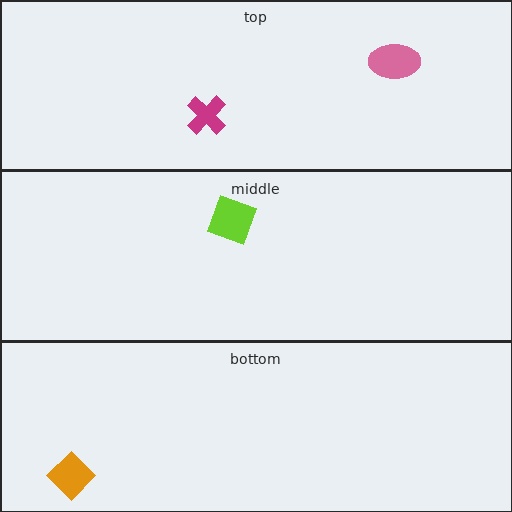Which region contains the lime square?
The middle region.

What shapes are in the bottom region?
The orange diamond.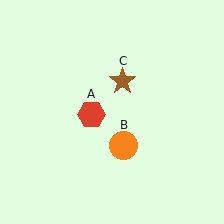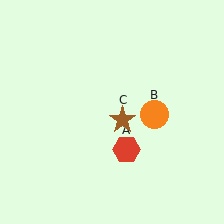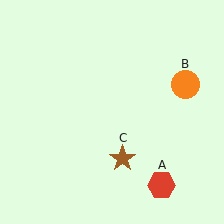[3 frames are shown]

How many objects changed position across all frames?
3 objects changed position: red hexagon (object A), orange circle (object B), brown star (object C).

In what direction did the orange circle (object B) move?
The orange circle (object B) moved up and to the right.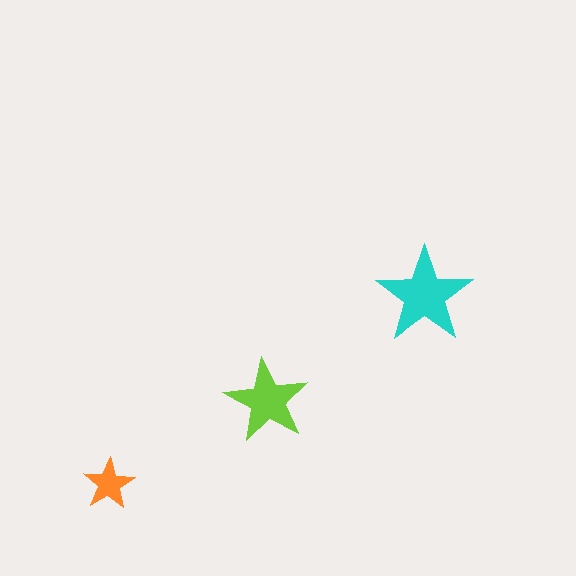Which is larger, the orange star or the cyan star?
The cyan one.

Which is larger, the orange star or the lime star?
The lime one.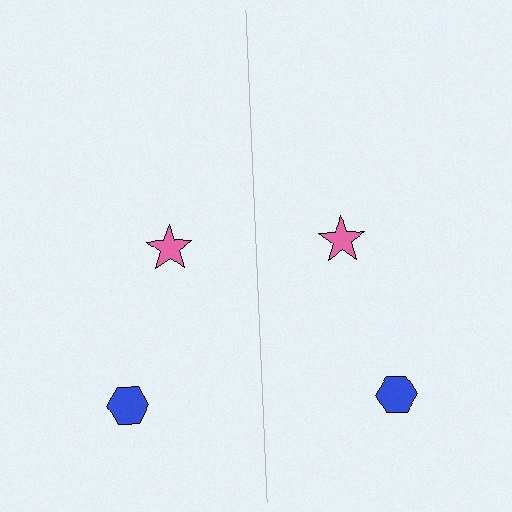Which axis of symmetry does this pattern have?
The pattern has a vertical axis of symmetry running through the center of the image.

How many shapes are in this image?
There are 4 shapes in this image.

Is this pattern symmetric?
Yes, this pattern has bilateral (reflection) symmetry.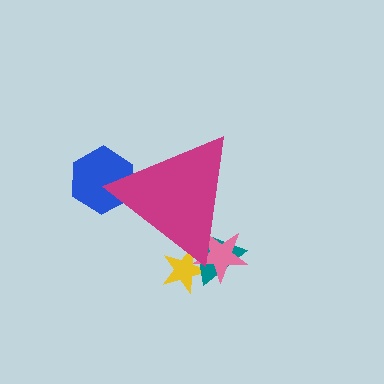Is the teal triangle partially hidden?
Yes, the teal triangle is partially hidden behind the magenta triangle.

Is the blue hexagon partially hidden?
Yes, the blue hexagon is partially hidden behind the magenta triangle.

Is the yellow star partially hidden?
Yes, the yellow star is partially hidden behind the magenta triangle.